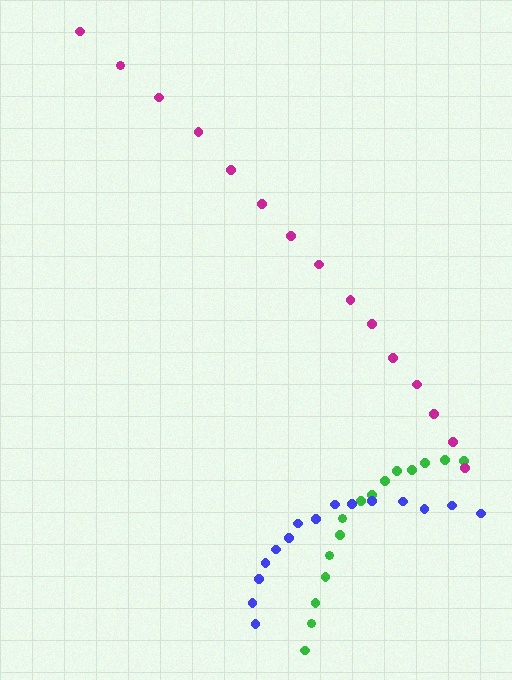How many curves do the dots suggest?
There are 3 distinct paths.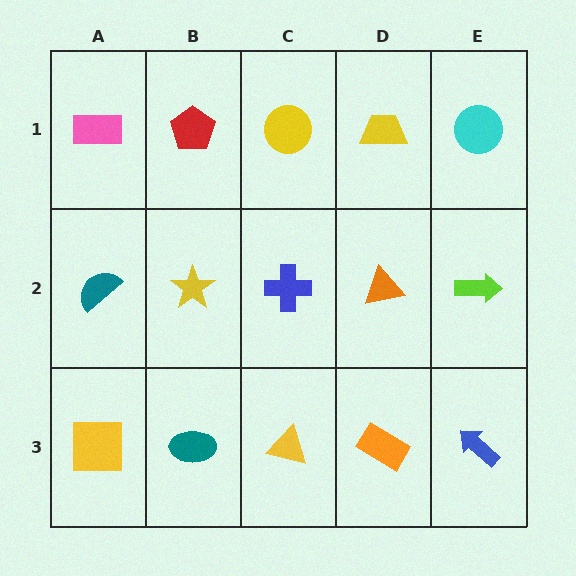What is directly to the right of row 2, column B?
A blue cross.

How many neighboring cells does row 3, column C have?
3.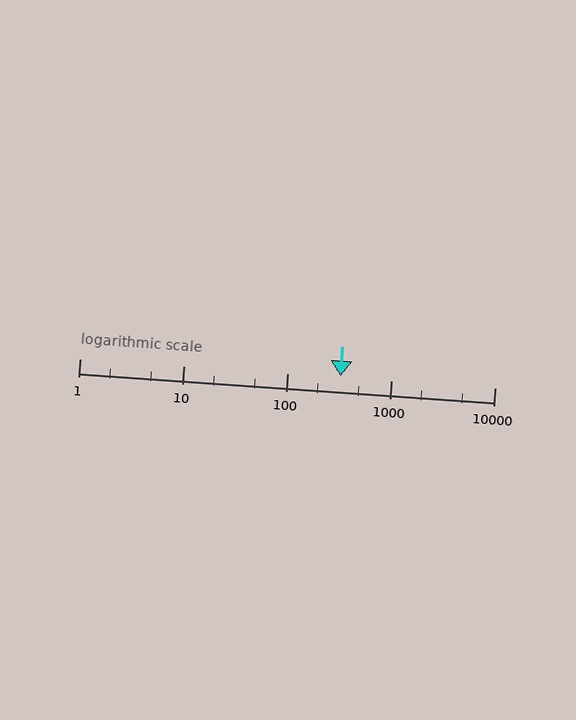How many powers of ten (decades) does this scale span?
The scale spans 4 decades, from 1 to 10000.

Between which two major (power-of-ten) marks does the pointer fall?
The pointer is between 100 and 1000.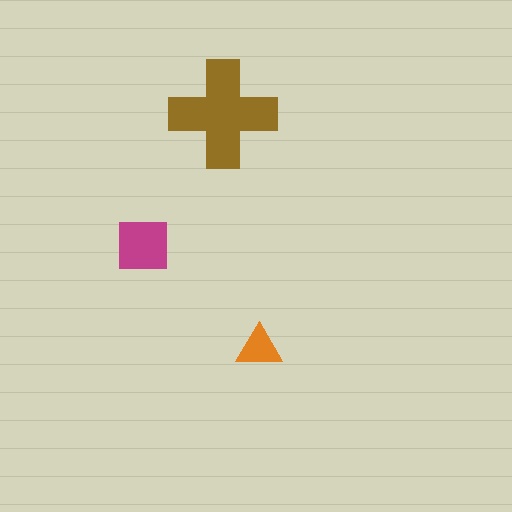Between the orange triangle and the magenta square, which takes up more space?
The magenta square.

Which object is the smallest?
The orange triangle.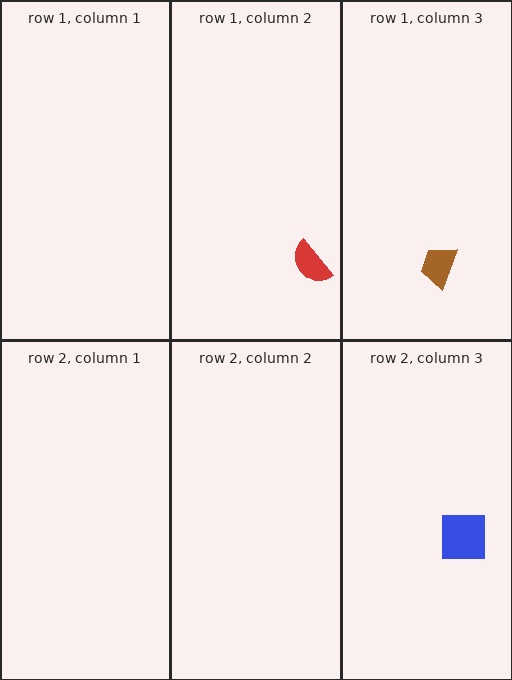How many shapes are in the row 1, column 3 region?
1.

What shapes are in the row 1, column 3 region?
The brown trapezoid.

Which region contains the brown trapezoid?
The row 1, column 3 region.